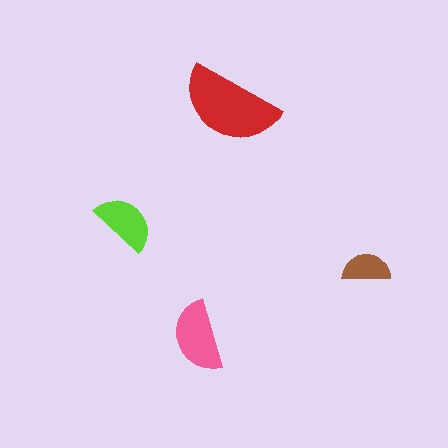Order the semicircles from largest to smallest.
the red one, the pink one, the lime one, the brown one.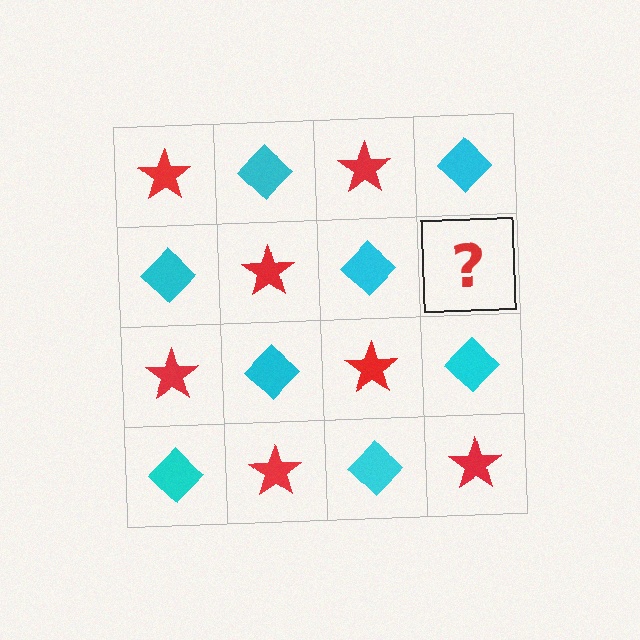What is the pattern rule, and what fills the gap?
The rule is that it alternates red star and cyan diamond in a checkerboard pattern. The gap should be filled with a red star.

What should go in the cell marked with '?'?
The missing cell should contain a red star.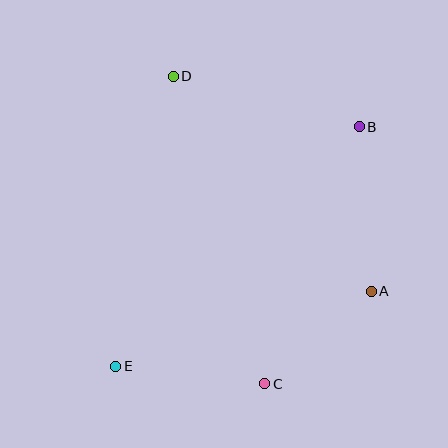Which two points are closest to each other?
Points A and C are closest to each other.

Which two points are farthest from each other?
Points B and E are farthest from each other.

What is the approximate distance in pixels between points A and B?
The distance between A and B is approximately 165 pixels.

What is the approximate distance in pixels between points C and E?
The distance between C and E is approximately 150 pixels.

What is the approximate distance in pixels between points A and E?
The distance between A and E is approximately 266 pixels.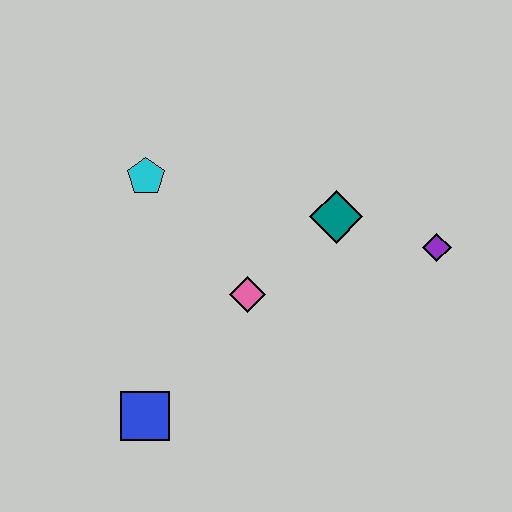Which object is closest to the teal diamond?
The purple diamond is closest to the teal diamond.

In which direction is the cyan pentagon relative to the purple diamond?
The cyan pentagon is to the left of the purple diamond.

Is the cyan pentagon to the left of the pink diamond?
Yes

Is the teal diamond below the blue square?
No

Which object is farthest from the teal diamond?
The blue square is farthest from the teal diamond.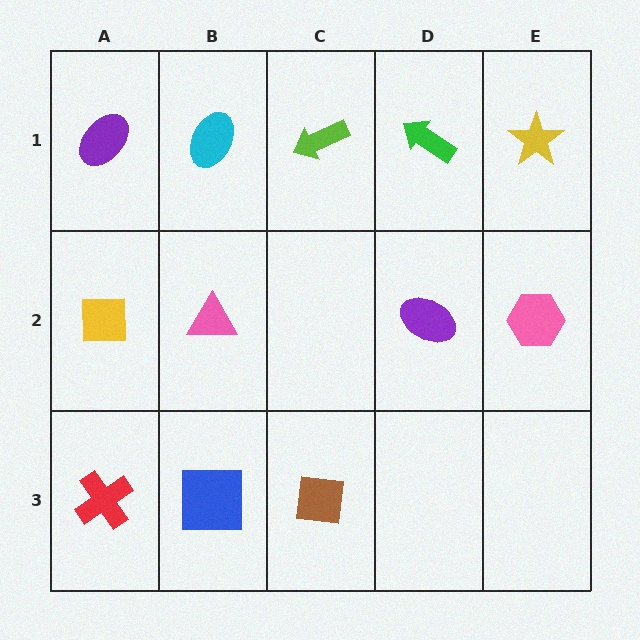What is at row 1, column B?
A cyan ellipse.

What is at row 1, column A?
A purple ellipse.